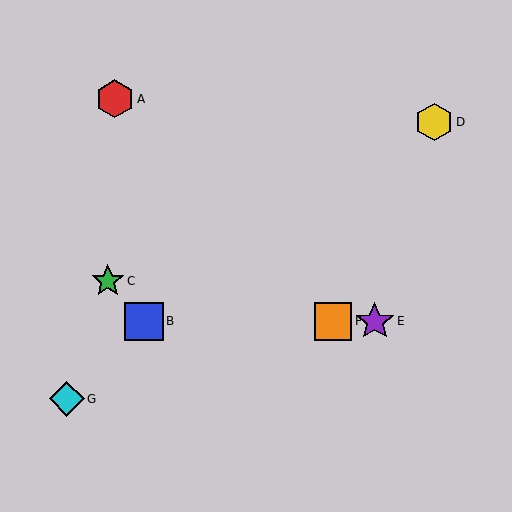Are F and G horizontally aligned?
No, F is at y≈321 and G is at y≈399.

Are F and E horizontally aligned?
Yes, both are at y≈321.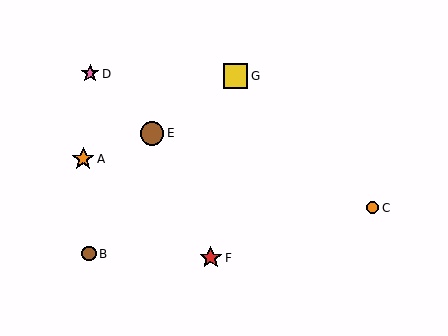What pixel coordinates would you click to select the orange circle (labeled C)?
Click at (373, 208) to select the orange circle C.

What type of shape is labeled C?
Shape C is an orange circle.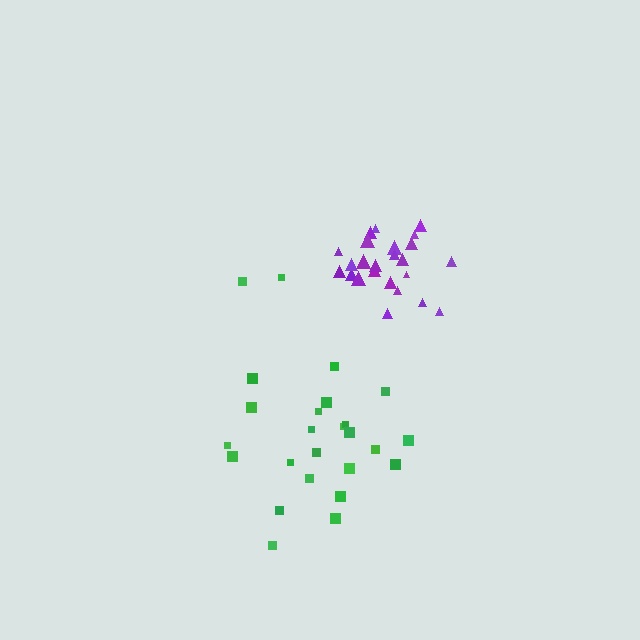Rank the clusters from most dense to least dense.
purple, green.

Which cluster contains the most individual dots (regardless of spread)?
Green (25).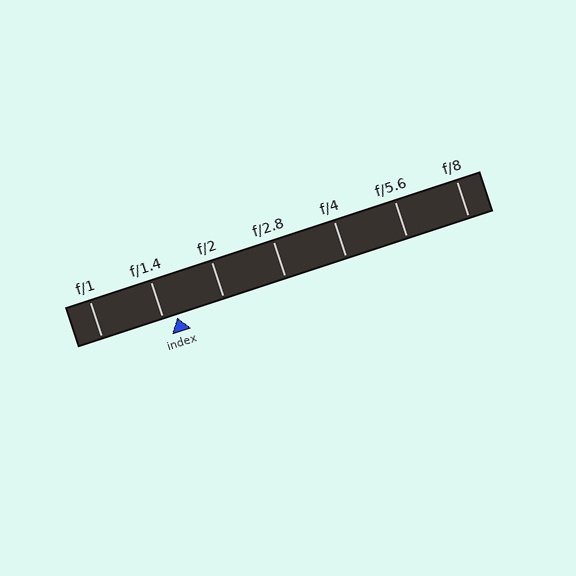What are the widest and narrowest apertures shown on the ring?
The widest aperture shown is f/1 and the narrowest is f/8.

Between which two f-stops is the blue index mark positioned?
The index mark is between f/1.4 and f/2.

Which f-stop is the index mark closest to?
The index mark is closest to f/1.4.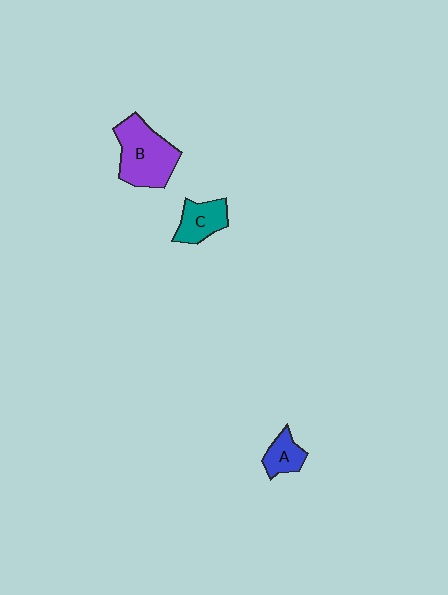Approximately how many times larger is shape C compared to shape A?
Approximately 1.3 times.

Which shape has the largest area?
Shape B (purple).